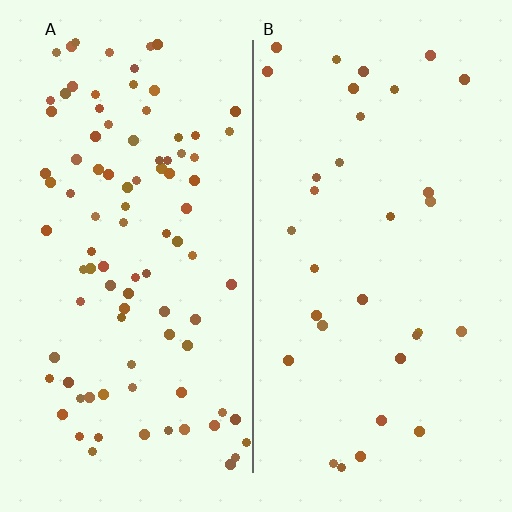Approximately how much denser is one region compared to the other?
Approximately 2.9× — region A over region B.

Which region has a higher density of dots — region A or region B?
A (the left).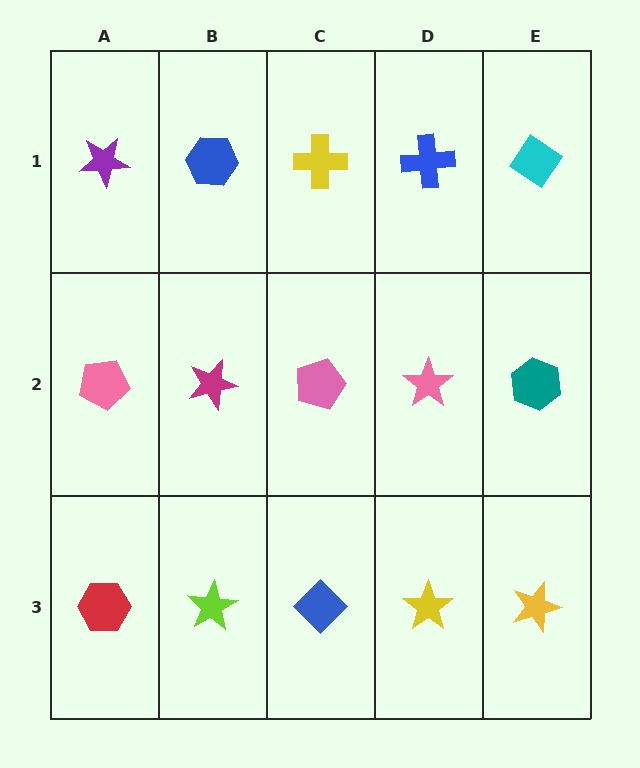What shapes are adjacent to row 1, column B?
A magenta star (row 2, column B), a purple star (row 1, column A), a yellow cross (row 1, column C).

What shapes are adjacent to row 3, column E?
A teal hexagon (row 2, column E), a yellow star (row 3, column D).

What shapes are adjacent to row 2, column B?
A blue hexagon (row 1, column B), a lime star (row 3, column B), a pink pentagon (row 2, column A), a pink pentagon (row 2, column C).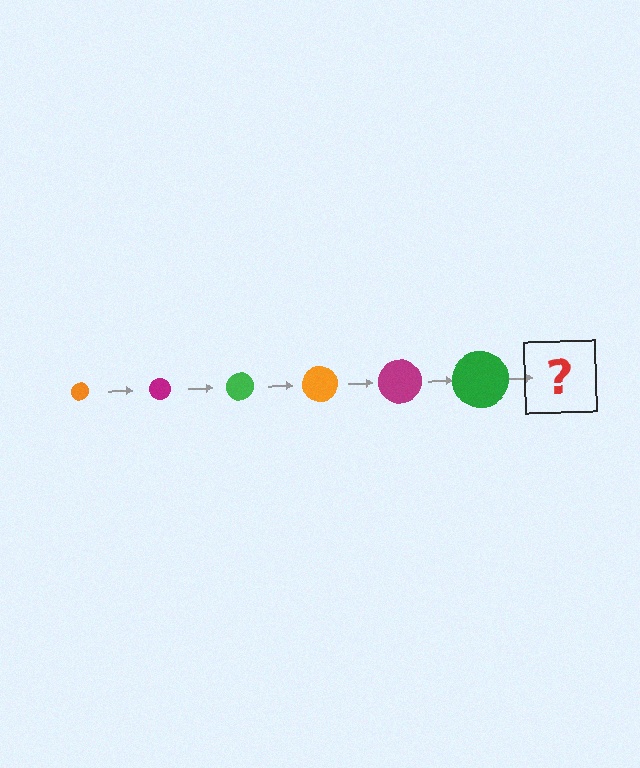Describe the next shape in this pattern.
It should be an orange circle, larger than the previous one.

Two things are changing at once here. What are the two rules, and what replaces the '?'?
The two rules are that the circle grows larger each step and the color cycles through orange, magenta, and green. The '?' should be an orange circle, larger than the previous one.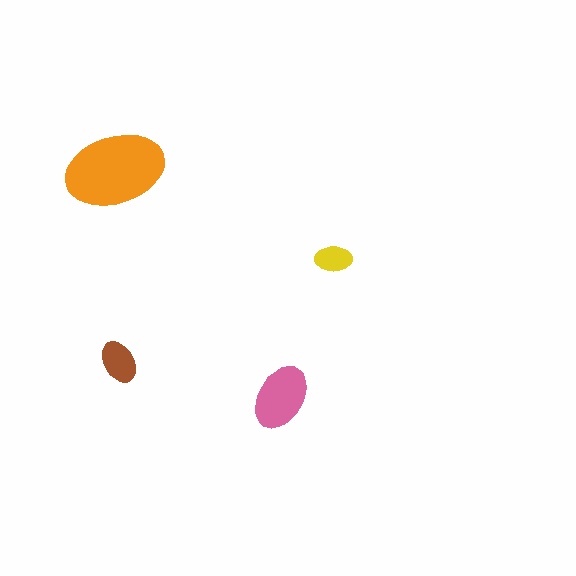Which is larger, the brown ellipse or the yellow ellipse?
The brown one.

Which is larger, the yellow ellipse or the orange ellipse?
The orange one.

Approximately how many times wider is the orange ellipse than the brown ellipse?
About 2.5 times wider.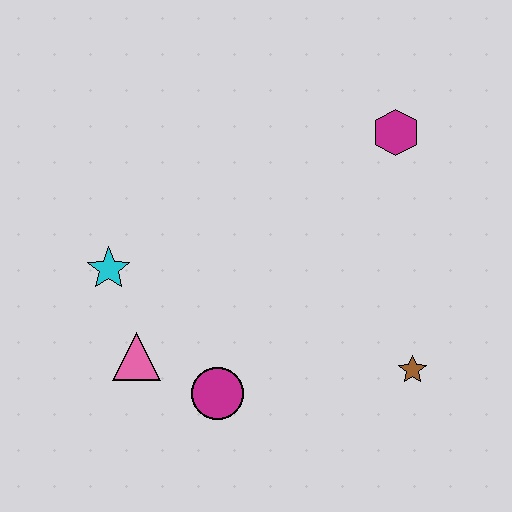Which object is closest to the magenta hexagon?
The brown star is closest to the magenta hexagon.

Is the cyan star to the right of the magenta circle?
No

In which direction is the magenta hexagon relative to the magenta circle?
The magenta hexagon is above the magenta circle.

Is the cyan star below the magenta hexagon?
Yes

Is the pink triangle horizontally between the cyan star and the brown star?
Yes